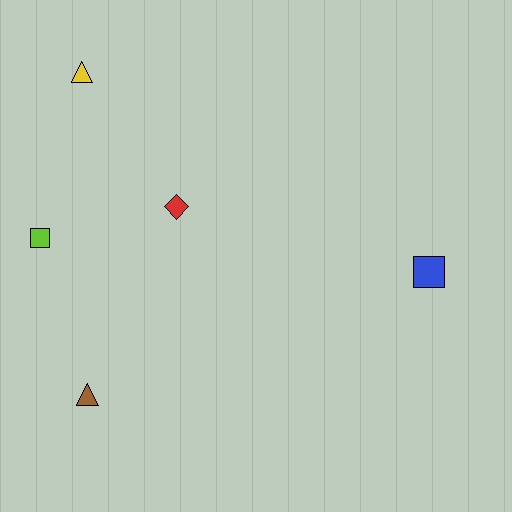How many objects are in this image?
There are 5 objects.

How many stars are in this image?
There are no stars.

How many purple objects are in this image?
There are no purple objects.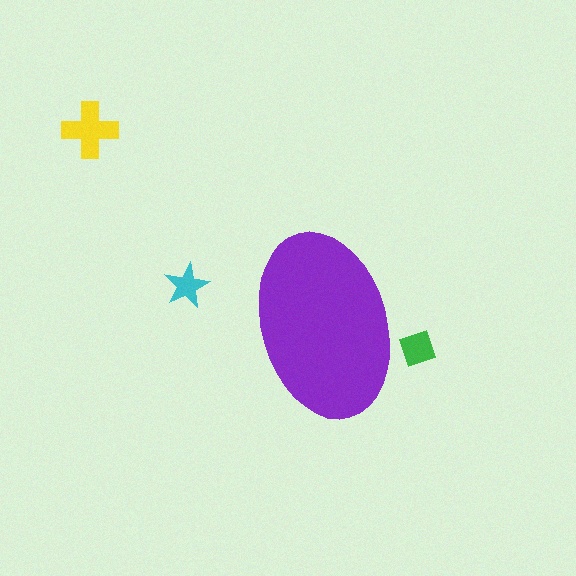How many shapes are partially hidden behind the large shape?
1 shape is partially hidden.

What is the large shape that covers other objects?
A purple ellipse.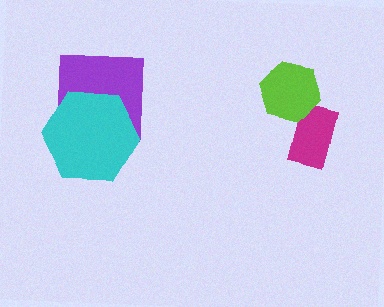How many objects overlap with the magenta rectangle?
1 object overlaps with the magenta rectangle.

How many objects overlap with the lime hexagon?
1 object overlaps with the lime hexagon.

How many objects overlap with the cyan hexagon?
1 object overlaps with the cyan hexagon.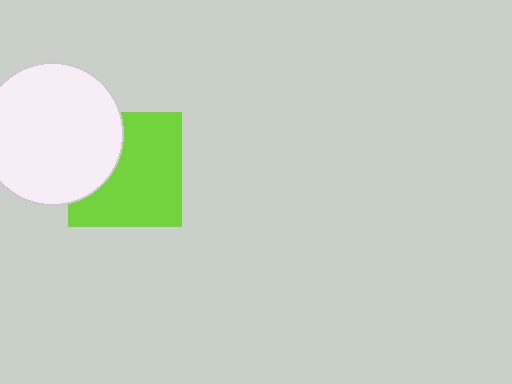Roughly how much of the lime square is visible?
Most of it is visible (roughly 68%).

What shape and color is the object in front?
The object in front is a white circle.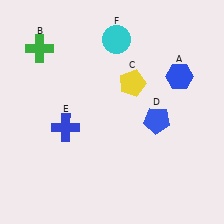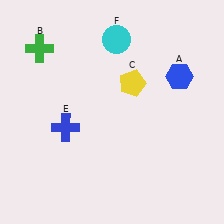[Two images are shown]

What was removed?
The blue pentagon (D) was removed in Image 2.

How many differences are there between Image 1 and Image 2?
There is 1 difference between the two images.